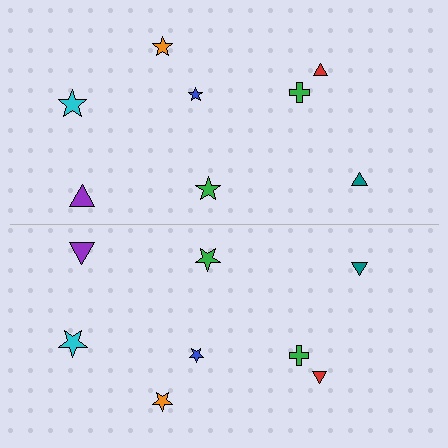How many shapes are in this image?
There are 16 shapes in this image.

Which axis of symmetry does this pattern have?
The pattern has a horizontal axis of symmetry running through the center of the image.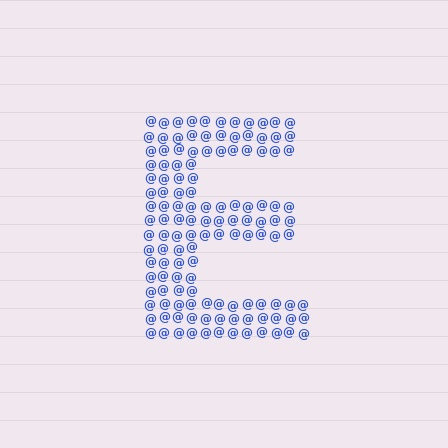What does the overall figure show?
The overall figure shows the letter E.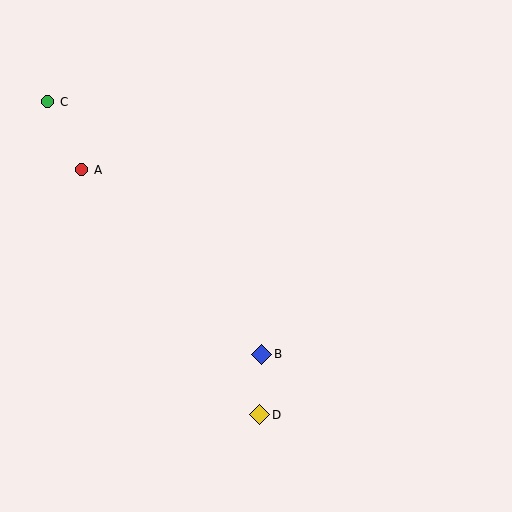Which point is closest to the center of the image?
Point B at (262, 355) is closest to the center.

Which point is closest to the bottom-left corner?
Point D is closest to the bottom-left corner.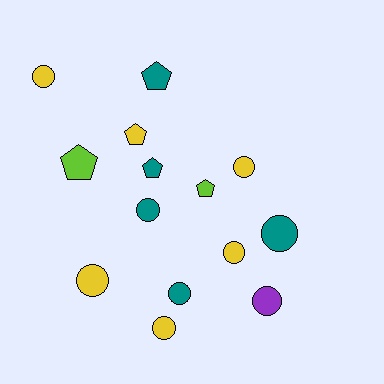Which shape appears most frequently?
Circle, with 9 objects.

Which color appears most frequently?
Yellow, with 6 objects.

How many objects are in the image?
There are 14 objects.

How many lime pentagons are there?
There are 2 lime pentagons.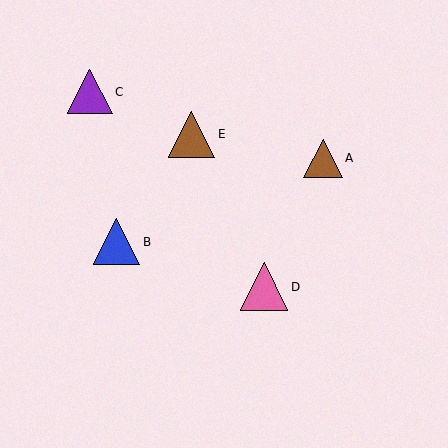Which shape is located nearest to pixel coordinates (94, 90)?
The purple triangle (labeled C) at (90, 92) is nearest to that location.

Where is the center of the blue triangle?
The center of the blue triangle is at (117, 242).